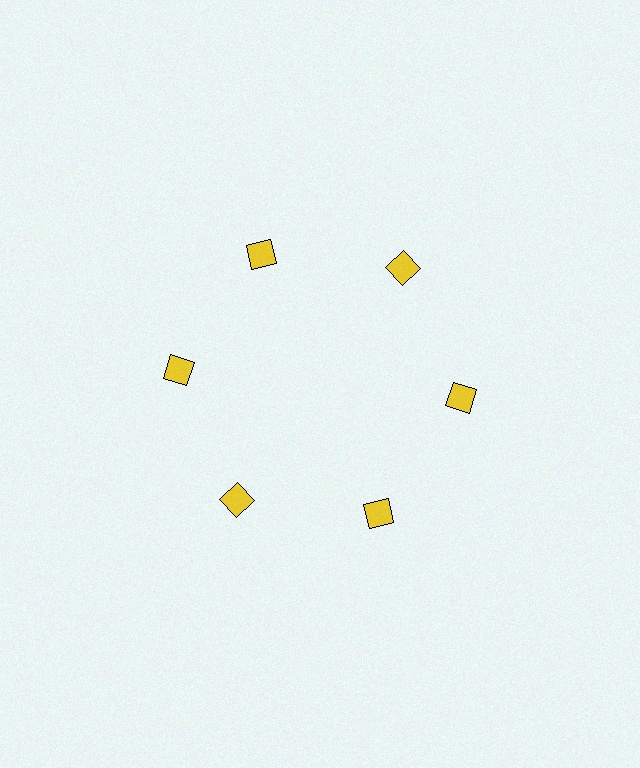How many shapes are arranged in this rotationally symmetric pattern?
There are 6 shapes, arranged in 6 groups of 1.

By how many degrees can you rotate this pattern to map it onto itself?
The pattern maps onto itself every 60 degrees of rotation.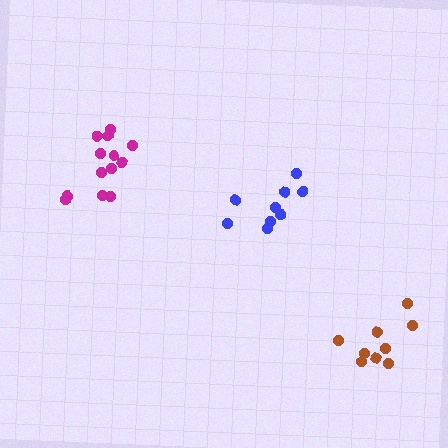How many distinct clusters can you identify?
There are 3 distinct clusters.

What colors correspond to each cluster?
The clusters are colored: blue, magenta, brown.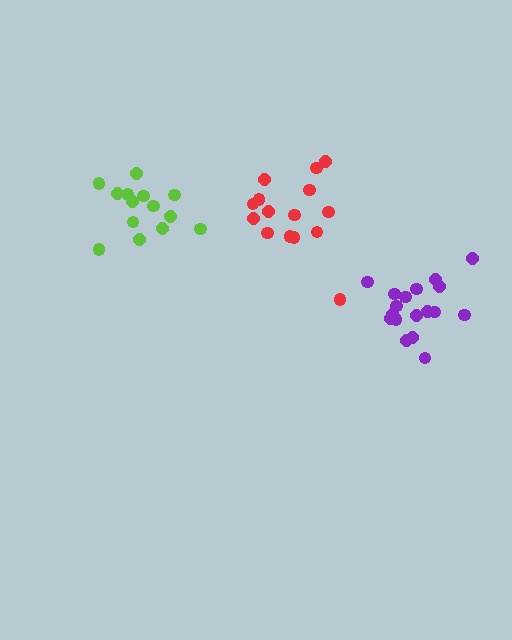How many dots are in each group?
Group 1: 18 dots, Group 2: 14 dots, Group 3: 15 dots (47 total).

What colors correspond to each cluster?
The clusters are colored: purple, lime, red.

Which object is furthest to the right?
The purple cluster is rightmost.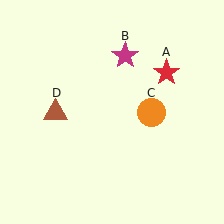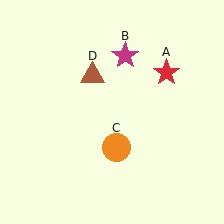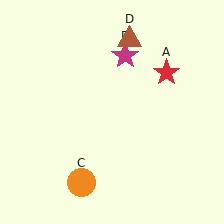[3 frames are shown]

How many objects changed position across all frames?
2 objects changed position: orange circle (object C), brown triangle (object D).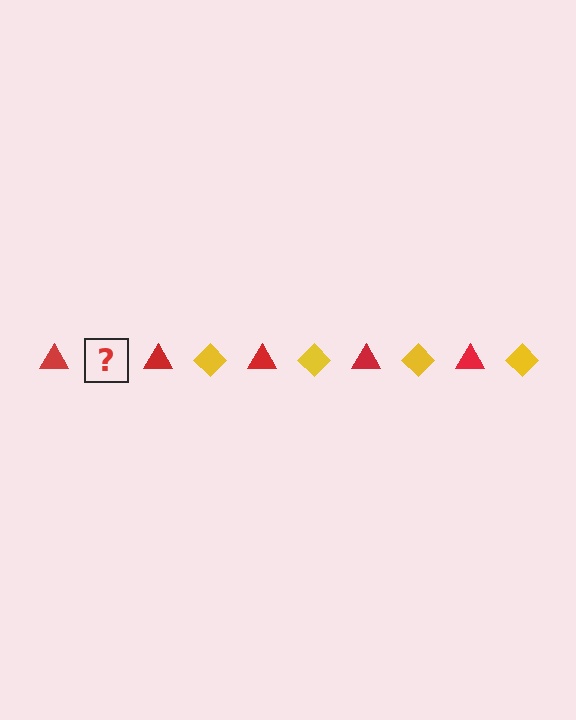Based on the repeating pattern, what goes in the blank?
The blank should be a yellow diamond.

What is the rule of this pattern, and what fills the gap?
The rule is that the pattern alternates between red triangle and yellow diamond. The gap should be filled with a yellow diamond.